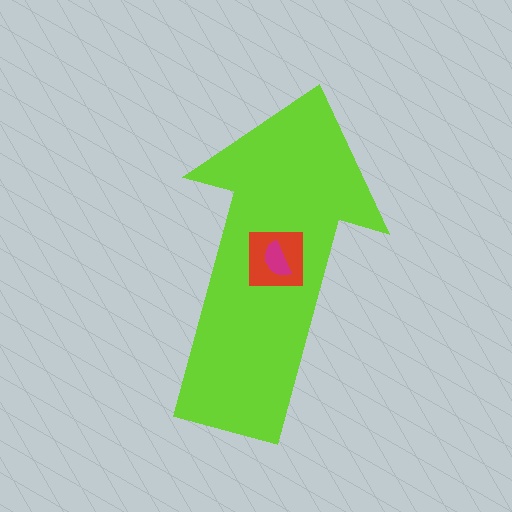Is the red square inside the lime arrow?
Yes.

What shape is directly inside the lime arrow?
The red square.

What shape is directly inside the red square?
The magenta semicircle.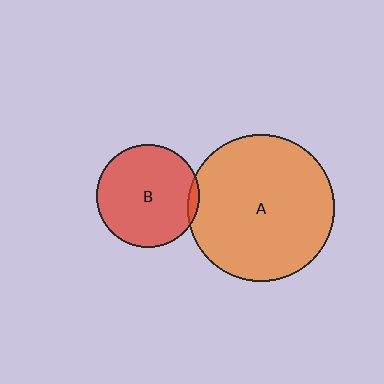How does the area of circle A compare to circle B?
Approximately 2.0 times.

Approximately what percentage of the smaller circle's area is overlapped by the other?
Approximately 5%.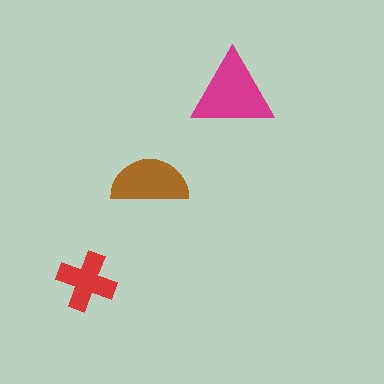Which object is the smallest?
The red cross.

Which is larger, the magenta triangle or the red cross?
The magenta triangle.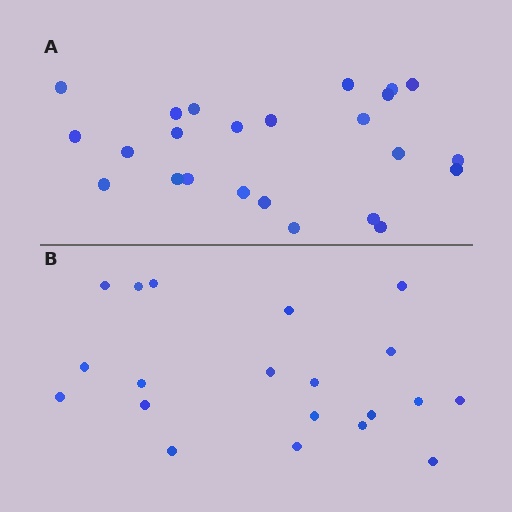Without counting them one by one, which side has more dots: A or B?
Region A (the top region) has more dots.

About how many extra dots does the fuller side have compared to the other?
Region A has about 4 more dots than region B.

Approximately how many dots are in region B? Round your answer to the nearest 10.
About 20 dots.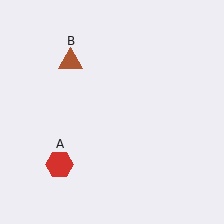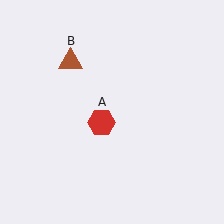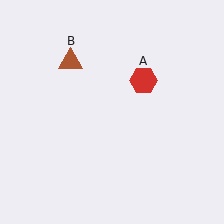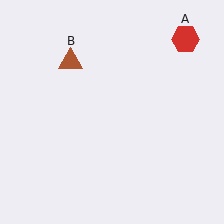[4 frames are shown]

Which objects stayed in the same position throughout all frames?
Brown triangle (object B) remained stationary.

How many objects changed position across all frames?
1 object changed position: red hexagon (object A).